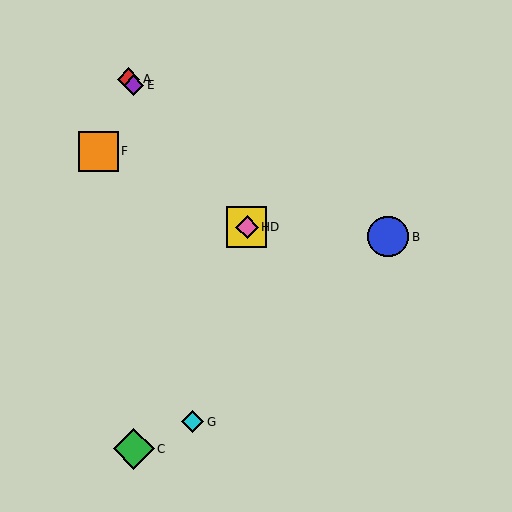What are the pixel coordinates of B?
Object B is at (388, 237).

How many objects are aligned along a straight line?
4 objects (A, D, E, H) are aligned along a straight line.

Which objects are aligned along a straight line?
Objects A, D, E, H are aligned along a straight line.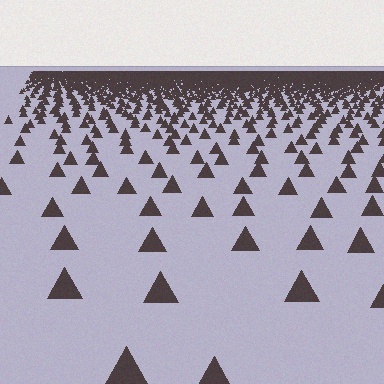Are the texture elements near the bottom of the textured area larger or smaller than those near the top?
Larger. Near the bottom, elements are closer to the viewer and appear at a bigger on-screen size.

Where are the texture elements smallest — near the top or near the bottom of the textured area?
Near the top.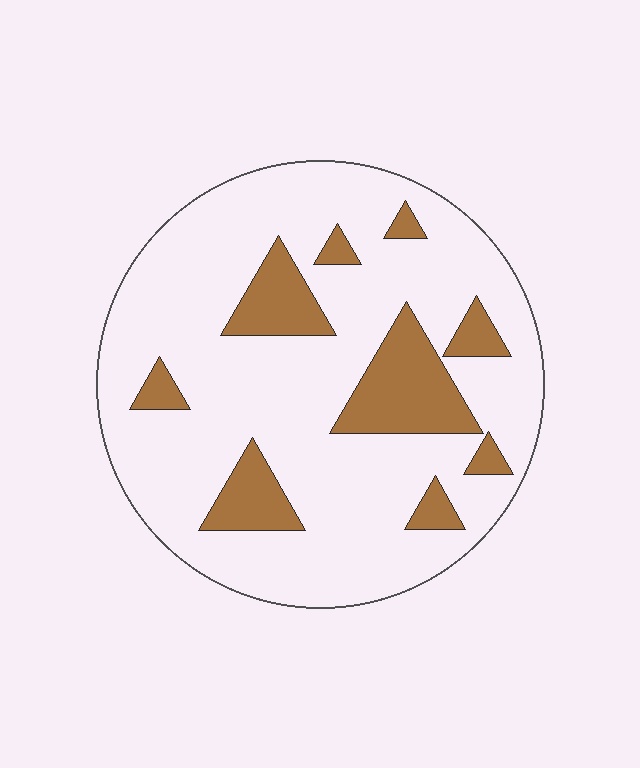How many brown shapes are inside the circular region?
9.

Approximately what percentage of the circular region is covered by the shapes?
Approximately 20%.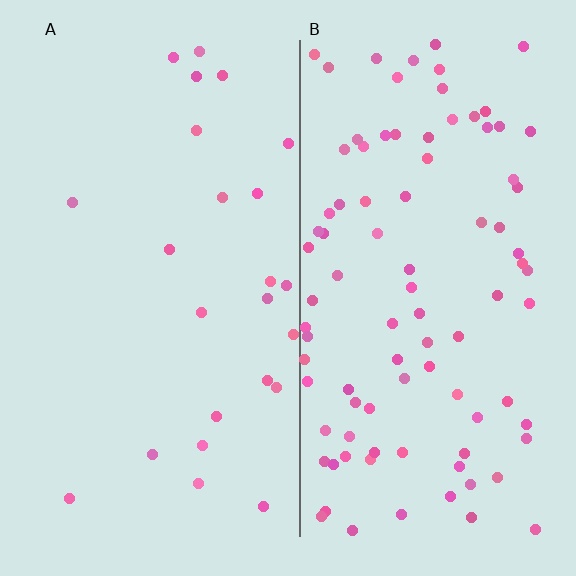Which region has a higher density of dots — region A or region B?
B (the right).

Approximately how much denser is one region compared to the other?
Approximately 3.9× — region B over region A.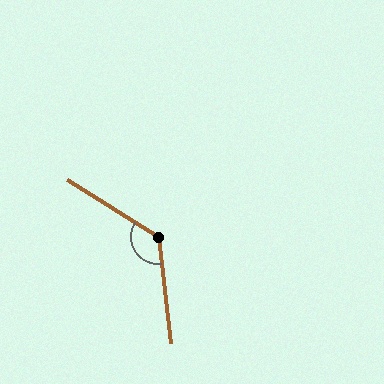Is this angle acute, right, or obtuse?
It is obtuse.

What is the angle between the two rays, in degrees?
Approximately 128 degrees.